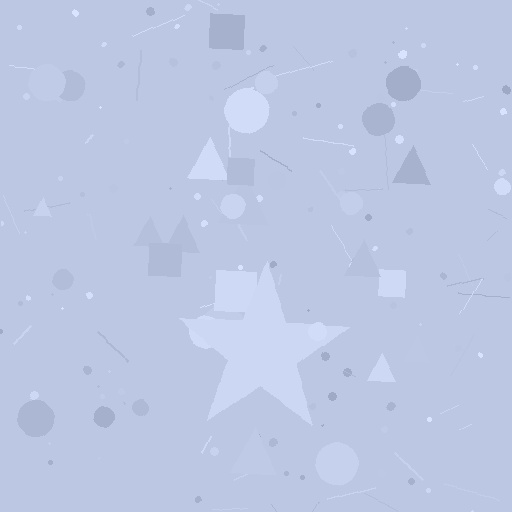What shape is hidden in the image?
A star is hidden in the image.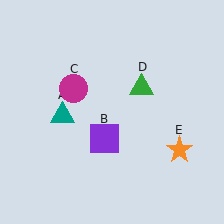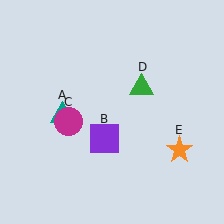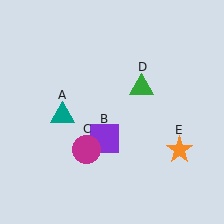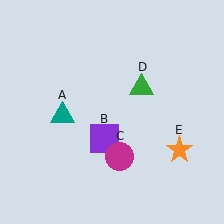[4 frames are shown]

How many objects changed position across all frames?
1 object changed position: magenta circle (object C).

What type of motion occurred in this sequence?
The magenta circle (object C) rotated counterclockwise around the center of the scene.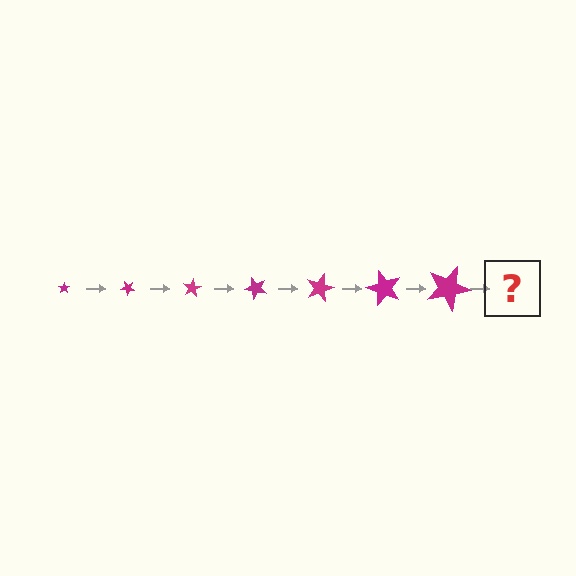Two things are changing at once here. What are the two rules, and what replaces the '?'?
The two rules are that the star grows larger each step and it rotates 40 degrees each step. The '?' should be a star, larger than the previous one and rotated 280 degrees from the start.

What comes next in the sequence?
The next element should be a star, larger than the previous one and rotated 280 degrees from the start.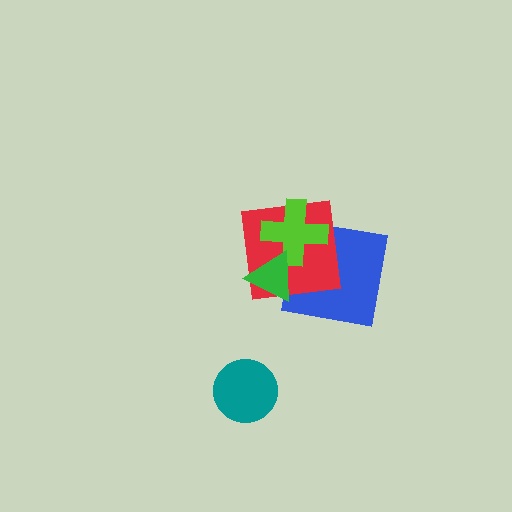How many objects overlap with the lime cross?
3 objects overlap with the lime cross.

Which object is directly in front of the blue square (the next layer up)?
The red square is directly in front of the blue square.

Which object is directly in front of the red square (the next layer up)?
The lime cross is directly in front of the red square.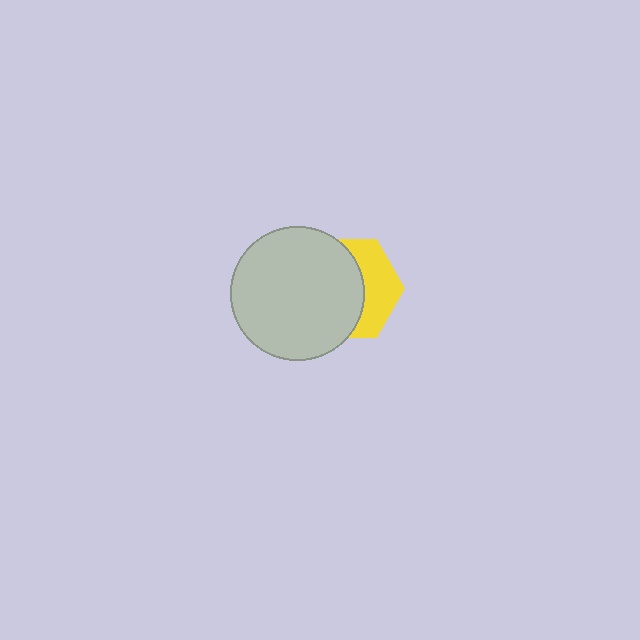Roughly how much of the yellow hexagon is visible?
A small part of it is visible (roughly 39%).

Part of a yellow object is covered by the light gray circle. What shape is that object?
It is a hexagon.